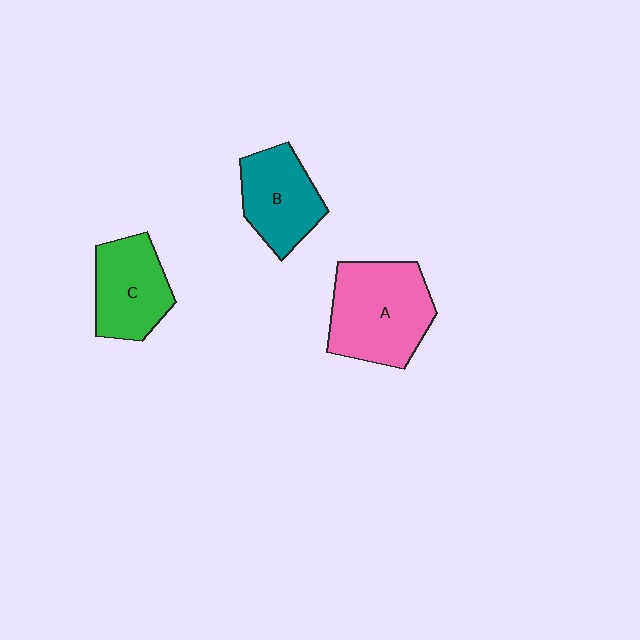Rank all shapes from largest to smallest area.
From largest to smallest: A (pink), C (green), B (teal).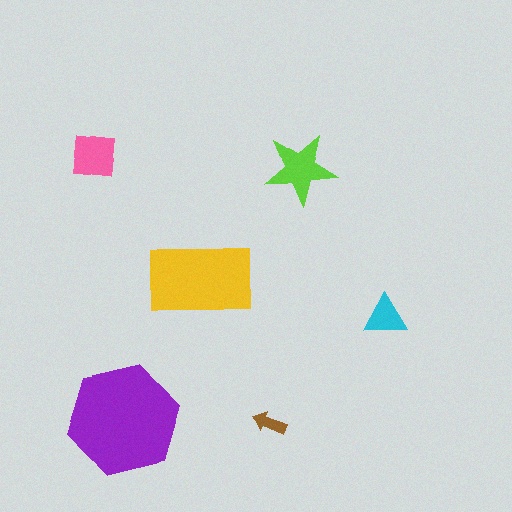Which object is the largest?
The purple hexagon.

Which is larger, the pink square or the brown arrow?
The pink square.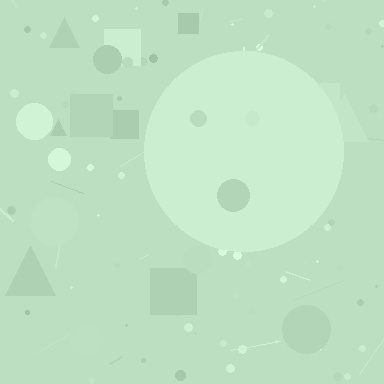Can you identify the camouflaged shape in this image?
The camouflaged shape is a circle.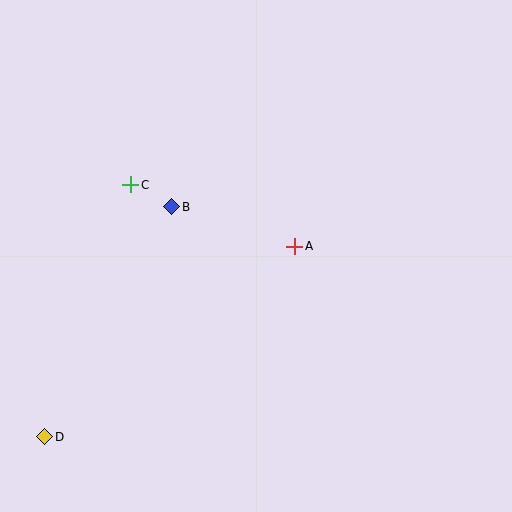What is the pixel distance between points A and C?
The distance between A and C is 175 pixels.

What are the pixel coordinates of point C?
Point C is at (131, 185).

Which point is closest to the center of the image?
Point A at (295, 246) is closest to the center.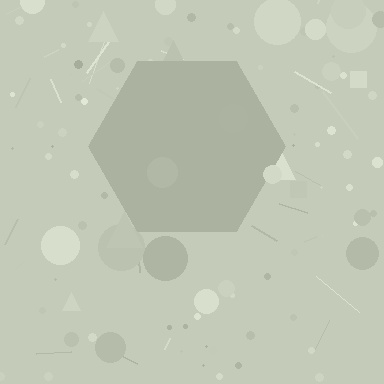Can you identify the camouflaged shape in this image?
The camouflaged shape is a hexagon.